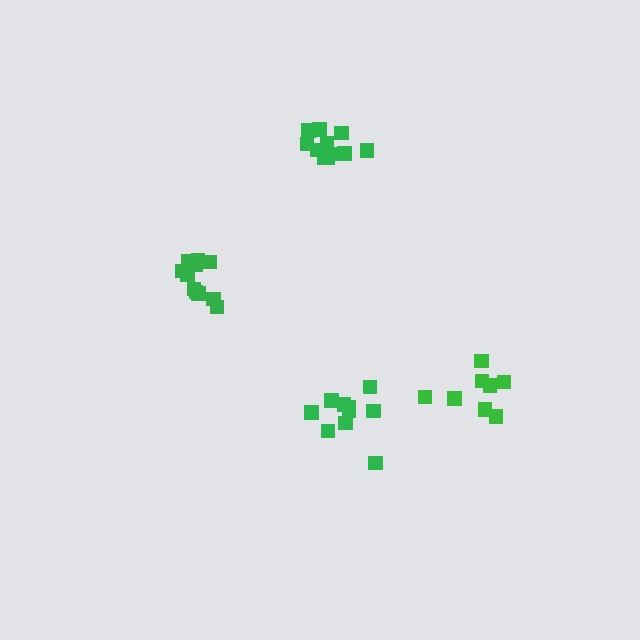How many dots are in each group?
Group 1: 8 dots, Group 2: 10 dots, Group 3: 11 dots, Group 4: 11 dots (40 total).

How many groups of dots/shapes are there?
There are 4 groups.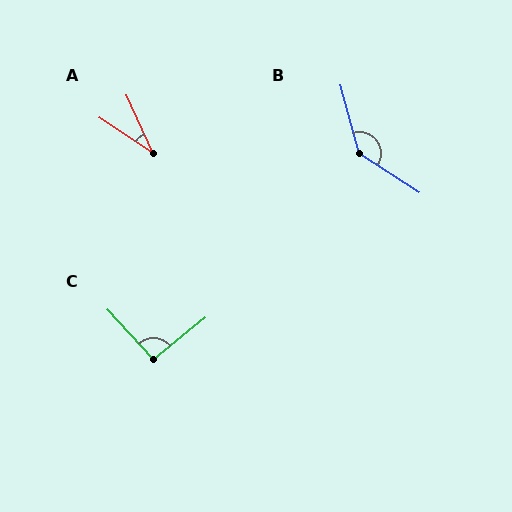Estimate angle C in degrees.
Approximately 93 degrees.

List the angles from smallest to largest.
A (32°), C (93°), B (138°).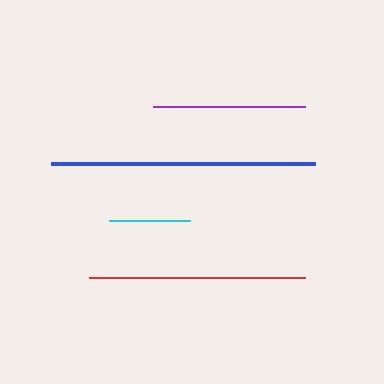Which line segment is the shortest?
The cyan line is the shortest at approximately 81 pixels.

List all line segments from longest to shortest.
From longest to shortest: blue, red, purple, cyan.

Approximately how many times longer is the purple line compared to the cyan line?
The purple line is approximately 1.9 times the length of the cyan line.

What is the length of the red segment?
The red segment is approximately 215 pixels long.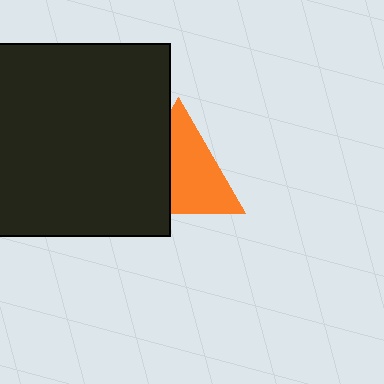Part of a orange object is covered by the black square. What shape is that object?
It is a triangle.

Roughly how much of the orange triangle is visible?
About half of it is visible (roughly 60%).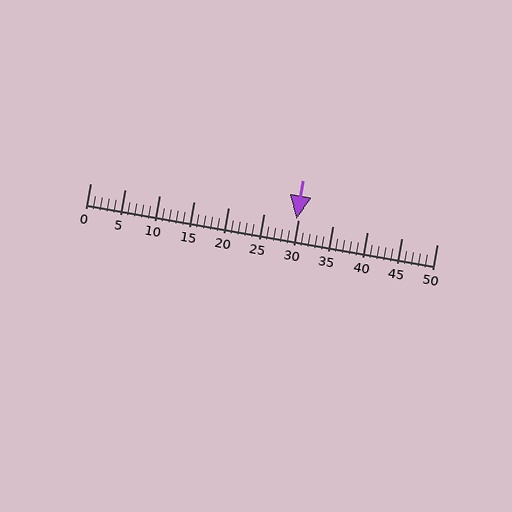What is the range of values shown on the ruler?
The ruler shows values from 0 to 50.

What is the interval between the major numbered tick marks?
The major tick marks are spaced 5 units apart.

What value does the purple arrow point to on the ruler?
The purple arrow points to approximately 30.